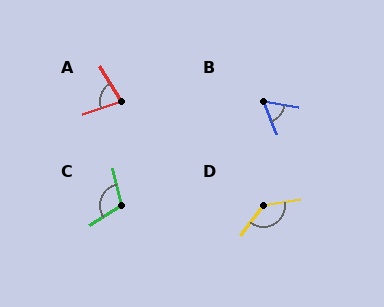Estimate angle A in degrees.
Approximately 77 degrees.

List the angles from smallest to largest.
B (58°), A (77°), C (110°), D (135°).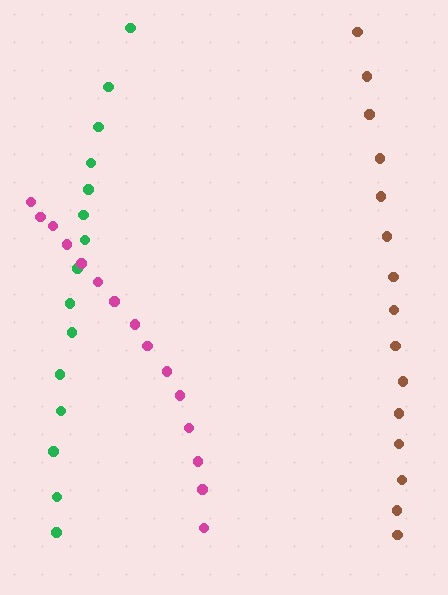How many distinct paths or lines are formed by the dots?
There are 3 distinct paths.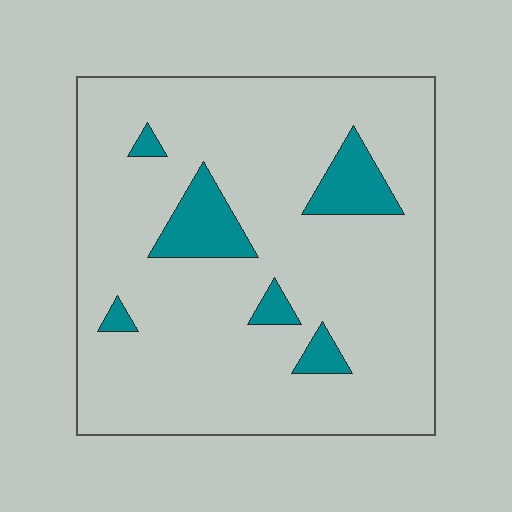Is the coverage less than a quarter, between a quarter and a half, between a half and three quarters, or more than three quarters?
Less than a quarter.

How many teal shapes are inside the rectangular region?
6.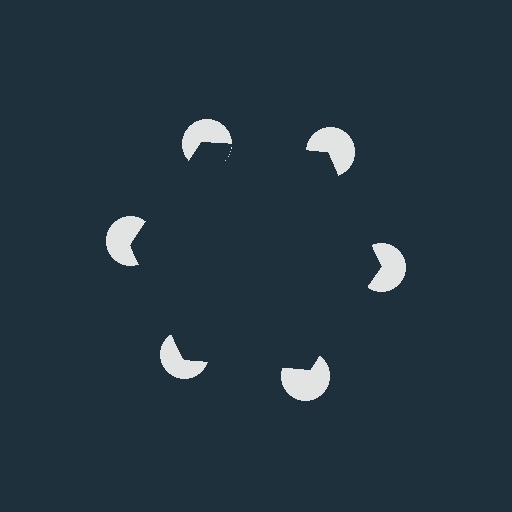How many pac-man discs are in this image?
There are 6 — one at each vertex of the illusory hexagon.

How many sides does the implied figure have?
6 sides.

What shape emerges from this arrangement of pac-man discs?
An illusory hexagon — its edges are inferred from the aligned wedge cuts in the pac-man discs, not physically drawn.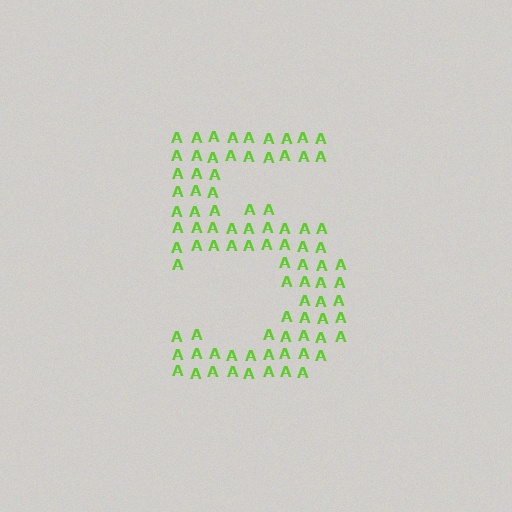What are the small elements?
The small elements are letter A's.